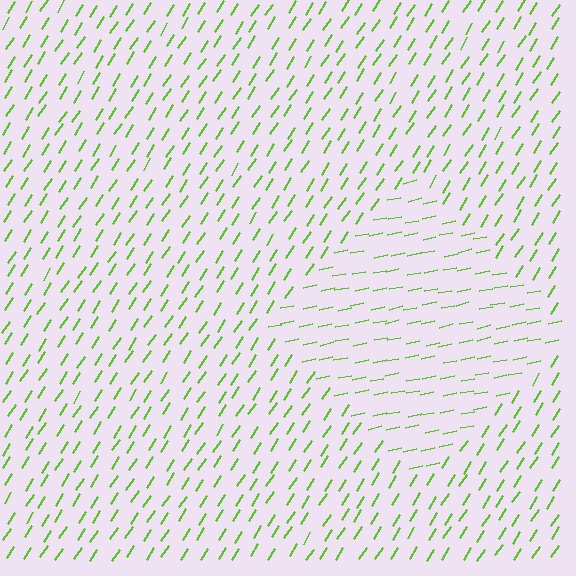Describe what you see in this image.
The image is filled with small lime line segments. A diamond region in the image has lines oriented differently from the surrounding lines, creating a visible texture boundary.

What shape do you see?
I see a diamond.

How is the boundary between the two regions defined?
The boundary is defined purely by a change in line orientation (approximately 45 degrees difference). All lines are the same color and thickness.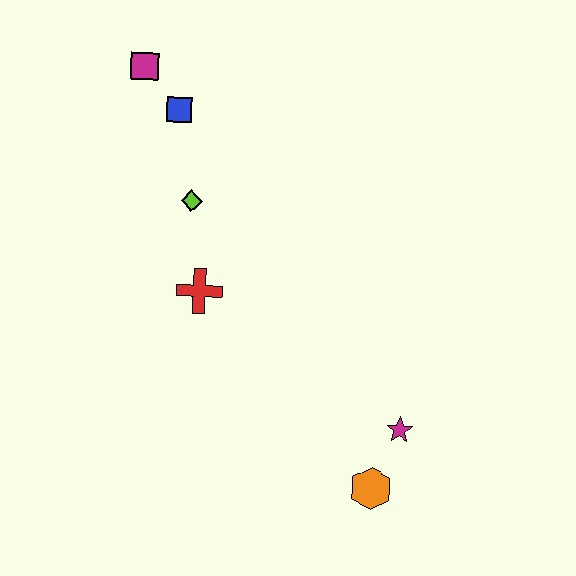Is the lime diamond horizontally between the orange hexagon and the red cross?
No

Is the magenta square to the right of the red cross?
No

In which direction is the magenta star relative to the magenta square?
The magenta star is below the magenta square.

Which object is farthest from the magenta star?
The magenta square is farthest from the magenta star.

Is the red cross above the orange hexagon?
Yes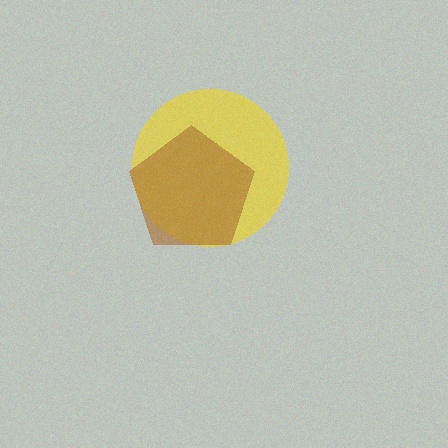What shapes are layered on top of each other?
The layered shapes are: a yellow circle, a brown pentagon.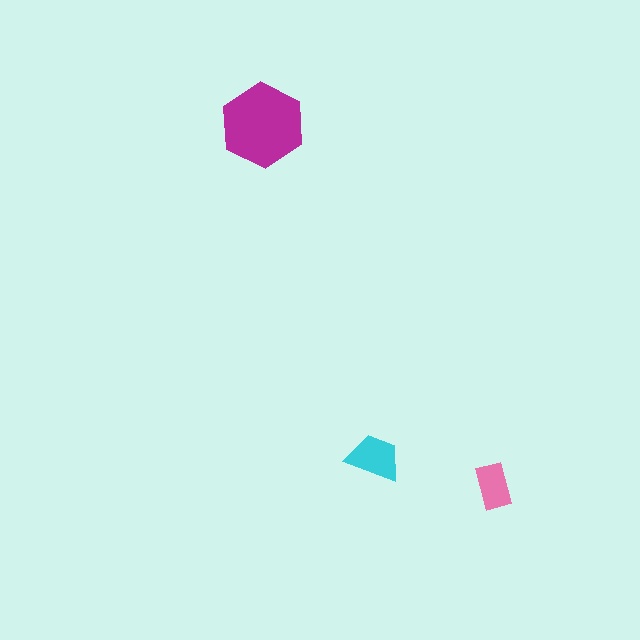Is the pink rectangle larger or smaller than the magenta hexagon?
Smaller.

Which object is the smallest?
The pink rectangle.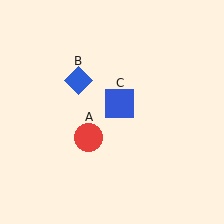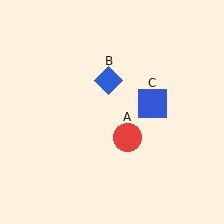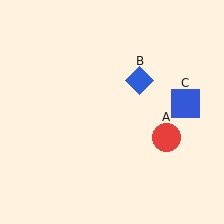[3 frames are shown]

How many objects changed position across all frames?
3 objects changed position: red circle (object A), blue diamond (object B), blue square (object C).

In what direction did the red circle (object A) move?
The red circle (object A) moved right.